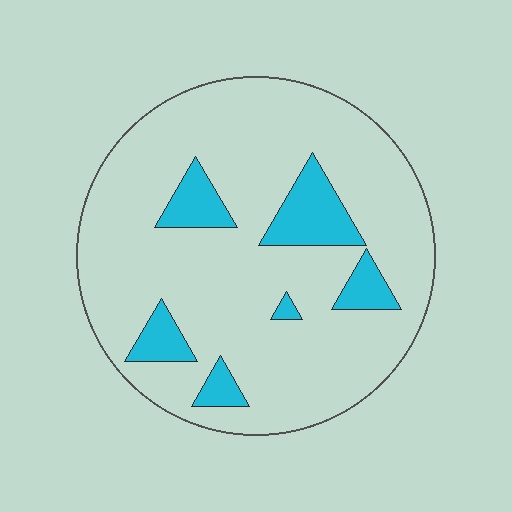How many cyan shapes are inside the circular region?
6.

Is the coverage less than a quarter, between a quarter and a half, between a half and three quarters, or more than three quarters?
Less than a quarter.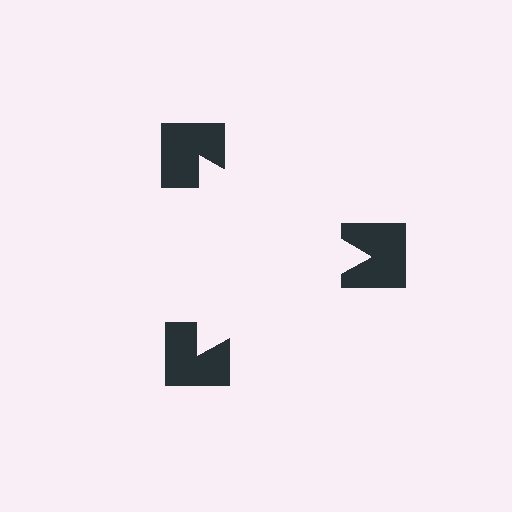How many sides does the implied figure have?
3 sides.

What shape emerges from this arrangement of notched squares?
An illusory triangle — its edges are inferred from the aligned wedge cuts in the notched squares, not physically drawn.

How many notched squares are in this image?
There are 3 — one at each vertex of the illusory triangle.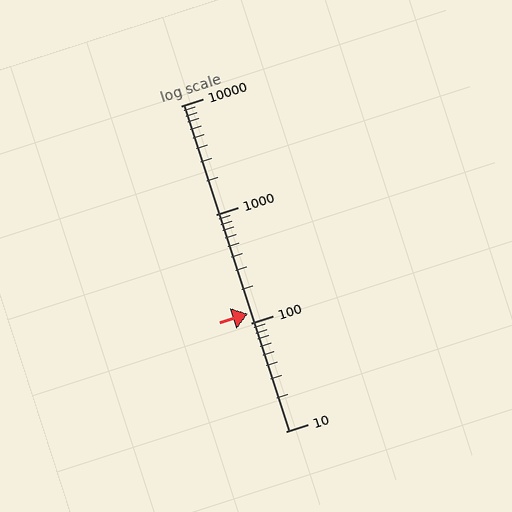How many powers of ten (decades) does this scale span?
The scale spans 3 decades, from 10 to 10000.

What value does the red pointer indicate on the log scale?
The pointer indicates approximately 120.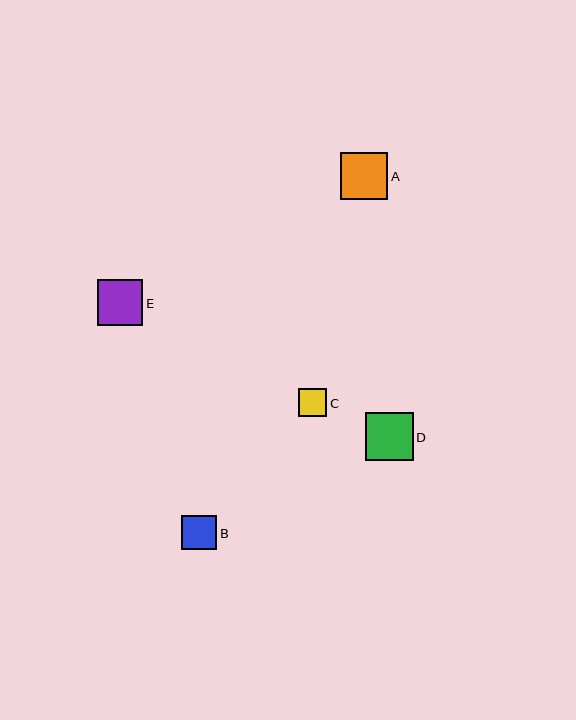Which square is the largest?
Square D is the largest with a size of approximately 47 pixels.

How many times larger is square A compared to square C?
Square A is approximately 1.7 times the size of square C.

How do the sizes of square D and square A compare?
Square D and square A are approximately the same size.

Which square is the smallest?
Square C is the smallest with a size of approximately 29 pixels.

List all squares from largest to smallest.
From largest to smallest: D, A, E, B, C.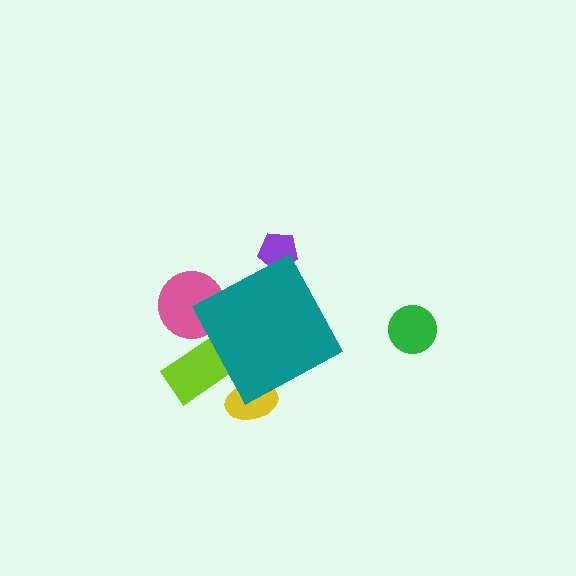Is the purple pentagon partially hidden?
Yes, the purple pentagon is partially hidden behind the teal diamond.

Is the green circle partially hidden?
No, the green circle is fully visible.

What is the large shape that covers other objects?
A teal diamond.